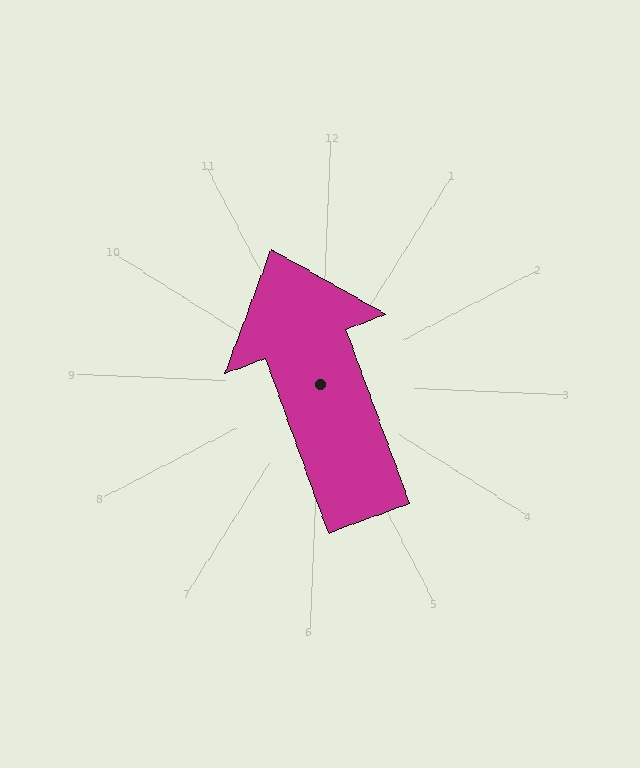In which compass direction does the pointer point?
North.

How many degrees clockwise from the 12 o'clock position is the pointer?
Approximately 338 degrees.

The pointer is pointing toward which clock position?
Roughly 11 o'clock.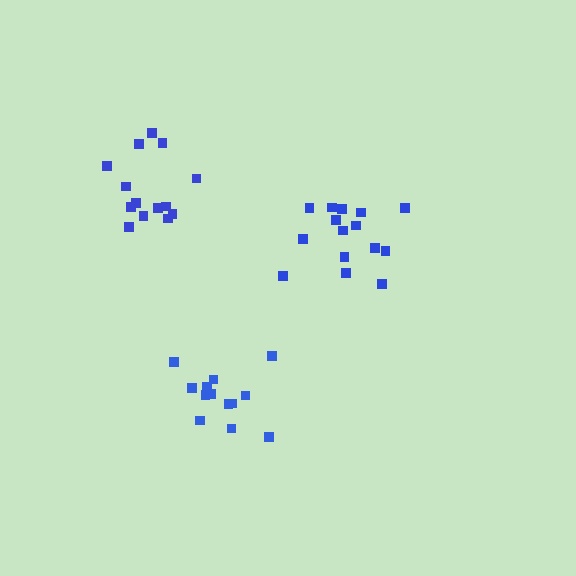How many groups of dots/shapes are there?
There are 3 groups.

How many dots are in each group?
Group 1: 13 dots, Group 2: 14 dots, Group 3: 15 dots (42 total).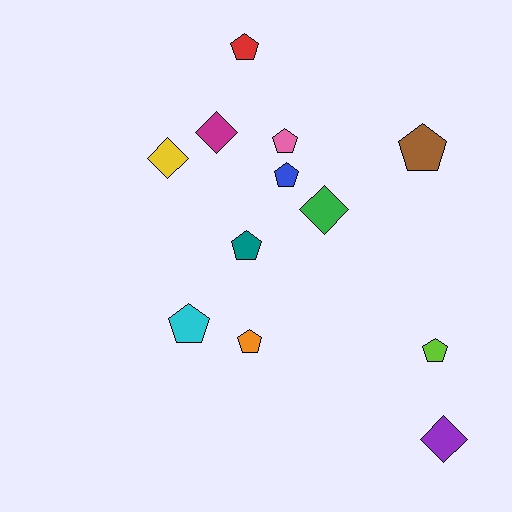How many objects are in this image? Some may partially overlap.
There are 12 objects.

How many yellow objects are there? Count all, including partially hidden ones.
There is 1 yellow object.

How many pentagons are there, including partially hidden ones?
There are 8 pentagons.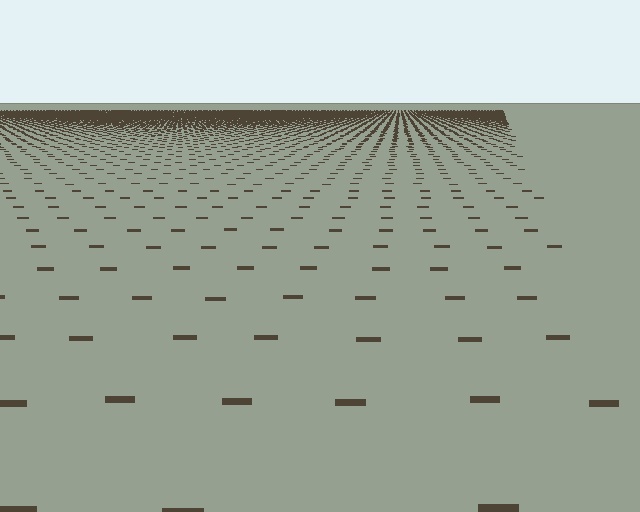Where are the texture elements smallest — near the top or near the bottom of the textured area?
Near the top.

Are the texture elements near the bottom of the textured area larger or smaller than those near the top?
Larger. Near the bottom, elements are closer to the viewer and appear at a bigger on-screen size.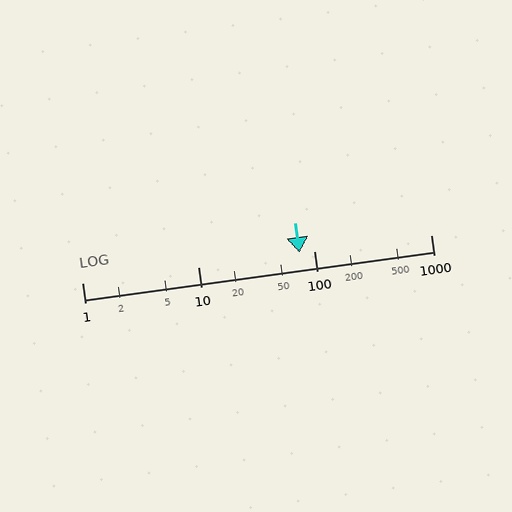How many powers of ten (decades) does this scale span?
The scale spans 3 decades, from 1 to 1000.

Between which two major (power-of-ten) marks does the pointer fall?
The pointer is between 10 and 100.